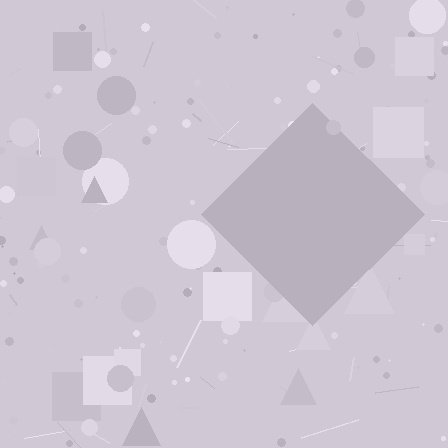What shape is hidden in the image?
A diamond is hidden in the image.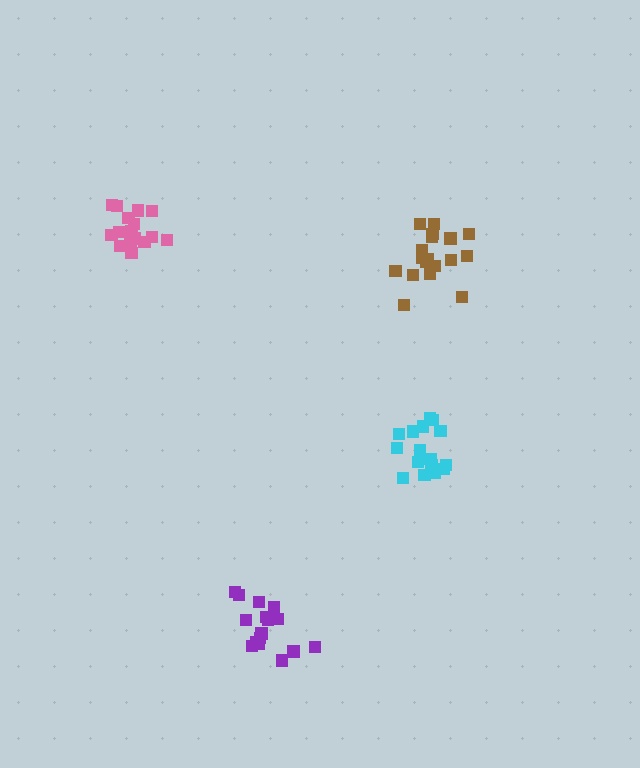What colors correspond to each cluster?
The clusters are colored: cyan, brown, purple, pink.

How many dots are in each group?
Group 1: 16 dots, Group 2: 18 dots, Group 3: 16 dots, Group 4: 18 dots (68 total).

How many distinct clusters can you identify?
There are 4 distinct clusters.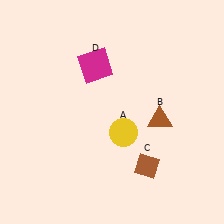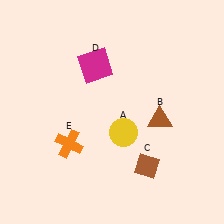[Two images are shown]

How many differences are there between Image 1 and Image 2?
There is 1 difference between the two images.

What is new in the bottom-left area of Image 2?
An orange cross (E) was added in the bottom-left area of Image 2.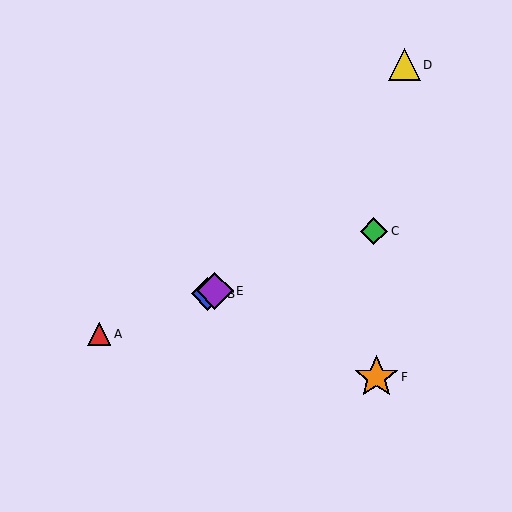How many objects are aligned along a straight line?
4 objects (A, B, C, E) are aligned along a straight line.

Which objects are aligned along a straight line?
Objects A, B, C, E are aligned along a straight line.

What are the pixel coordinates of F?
Object F is at (376, 377).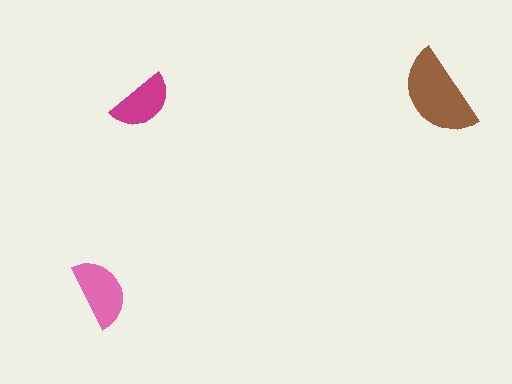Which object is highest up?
The brown semicircle is topmost.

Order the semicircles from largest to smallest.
the brown one, the pink one, the magenta one.